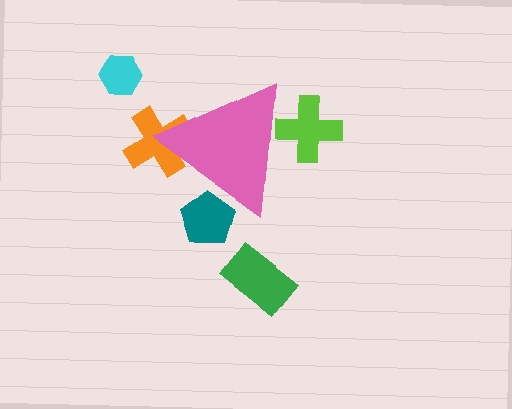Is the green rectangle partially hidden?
No, the green rectangle is fully visible.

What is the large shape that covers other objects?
A pink triangle.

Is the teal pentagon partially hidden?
Yes, the teal pentagon is partially hidden behind the pink triangle.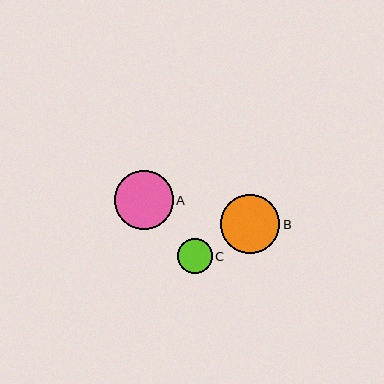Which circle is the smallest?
Circle C is the smallest with a size of approximately 35 pixels.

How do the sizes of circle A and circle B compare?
Circle A and circle B are approximately the same size.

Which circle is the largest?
Circle A is the largest with a size of approximately 59 pixels.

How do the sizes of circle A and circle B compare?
Circle A and circle B are approximately the same size.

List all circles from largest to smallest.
From largest to smallest: A, B, C.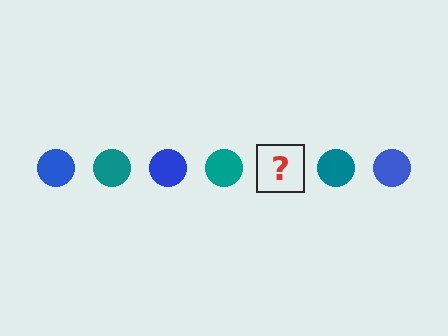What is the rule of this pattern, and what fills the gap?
The rule is that the pattern cycles through blue, teal circles. The gap should be filled with a blue circle.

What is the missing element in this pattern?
The missing element is a blue circle.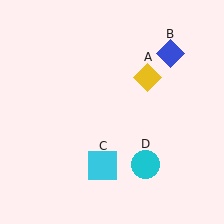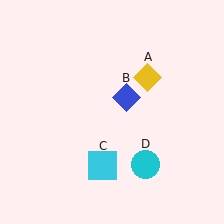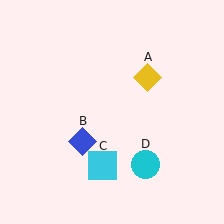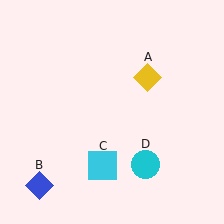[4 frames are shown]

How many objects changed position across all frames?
1 object changed position: blue diamond (object B).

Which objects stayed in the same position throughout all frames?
Yellow diamond (object A) and cyan square (object C) and cyan circle (object D) remained stationary.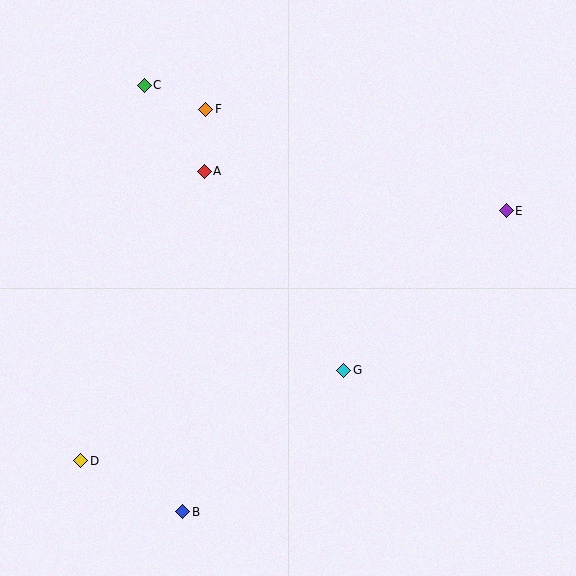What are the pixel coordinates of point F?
Point F is at (206, 109).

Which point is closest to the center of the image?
Point G at (344, 370) is closest to the center.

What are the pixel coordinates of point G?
Point G is at (344, 370).